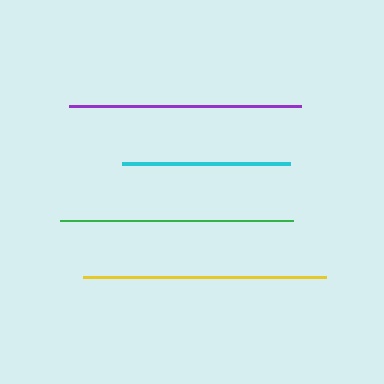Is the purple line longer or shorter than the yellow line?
The yellow line is longer than the purple line.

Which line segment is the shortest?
The cyan line is the shortest at approximately 168 pixels.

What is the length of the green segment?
The green segment is approximately 233 pixels long.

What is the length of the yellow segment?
The yellow segment is approximately 243 pixels long.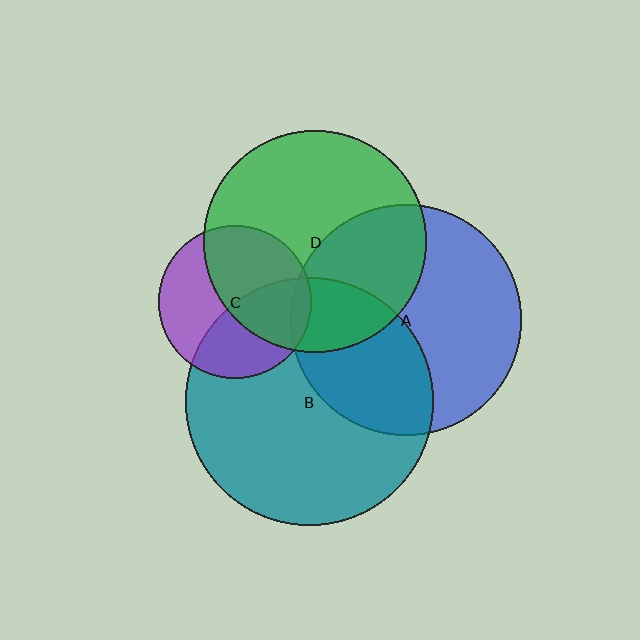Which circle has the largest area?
Circle B (teal).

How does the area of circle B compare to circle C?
Approximately 2.6 times.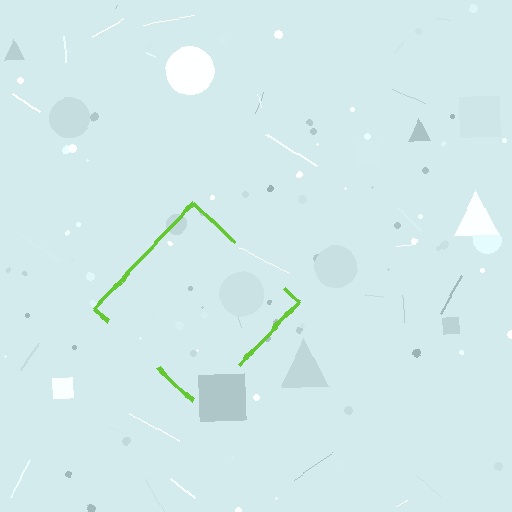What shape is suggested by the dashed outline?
The dashed outline suggests a diamond.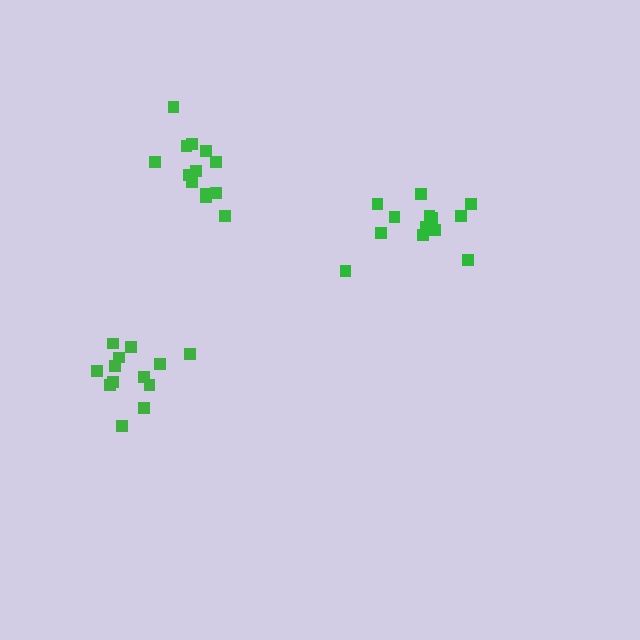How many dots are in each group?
Group 1: 13 dots, Group 2: 13 dots, Group 3: 13 dots (39 total).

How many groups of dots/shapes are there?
There are 3 groups.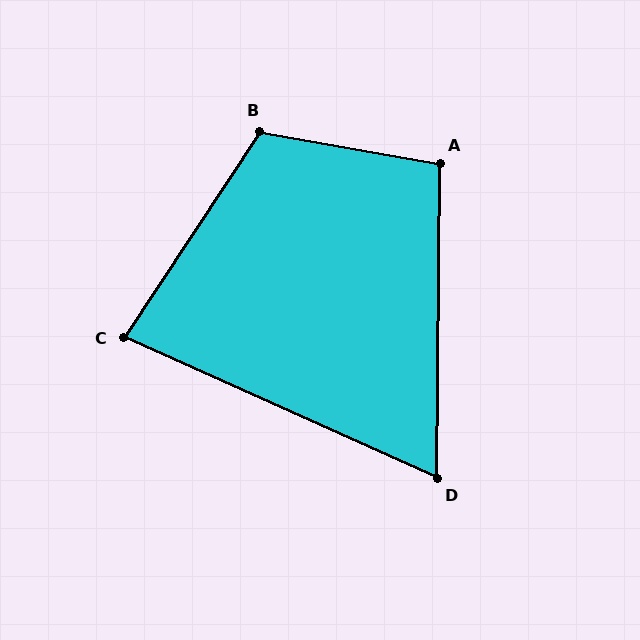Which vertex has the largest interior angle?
B, at approximately 114 degrees.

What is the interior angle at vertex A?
Approximately 99 degrees (obtuse).